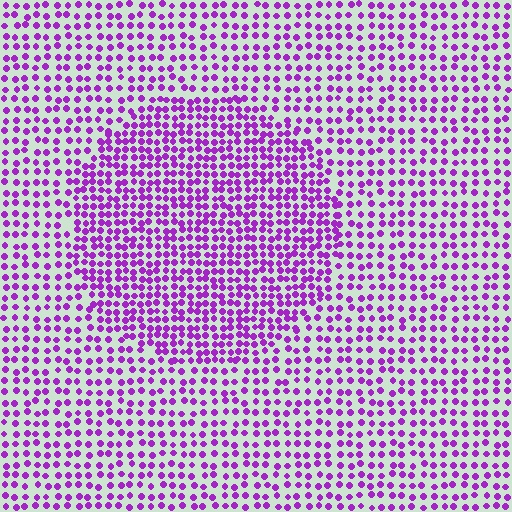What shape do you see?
I see a circle.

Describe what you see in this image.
The image contains small purple elements arranged at two different densities. A circle-shaped region is visible where the elements are more densely packed than the surrounding area.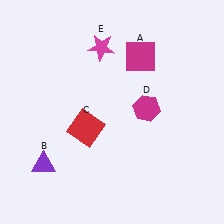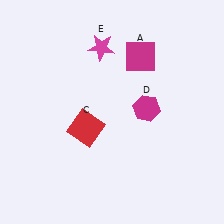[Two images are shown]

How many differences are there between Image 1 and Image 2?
There is 1 difference between the two images.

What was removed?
The purple triangle (B) was removed in Image 2.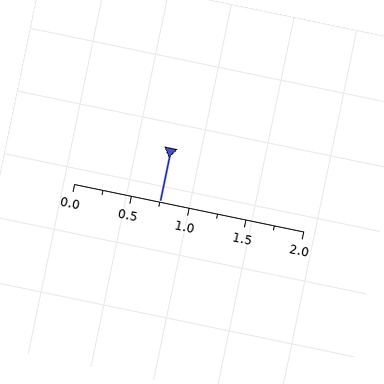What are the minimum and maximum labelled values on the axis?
The axis runs from 0.0 to 2.0.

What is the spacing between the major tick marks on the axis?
The major ticks are spaced 0.5 apart.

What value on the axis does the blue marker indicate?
The marker indicates approximately 0.75.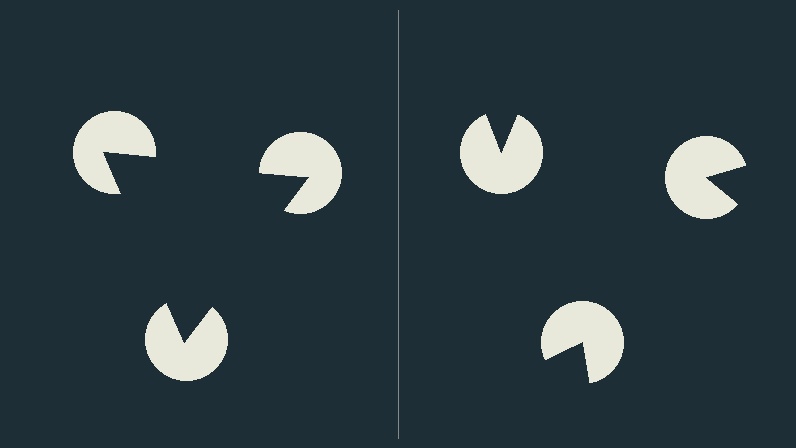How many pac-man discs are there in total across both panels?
6 — 3 on each side.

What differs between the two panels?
The pac-man discs are positioned identically on both sides; only the wedge orientations differ. On the left they align to a triangle; on the right they are misaligned.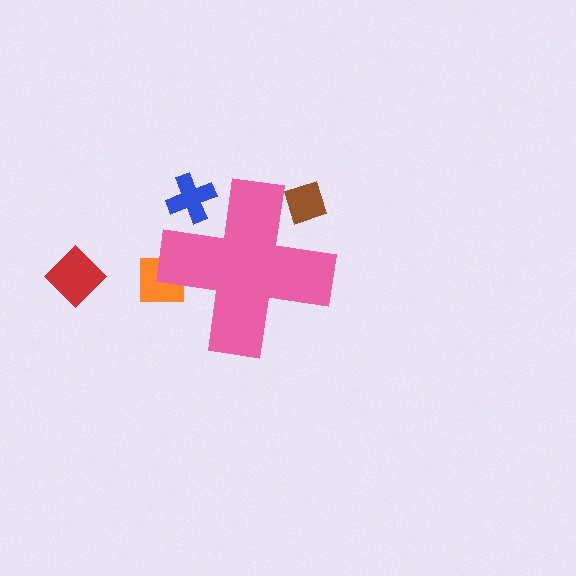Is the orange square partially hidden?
Yes, the orange square is partially hidden behind the pink cross.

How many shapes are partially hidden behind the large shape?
3 shapes are partially hidden.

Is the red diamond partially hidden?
No, the red diamond is fully visible.